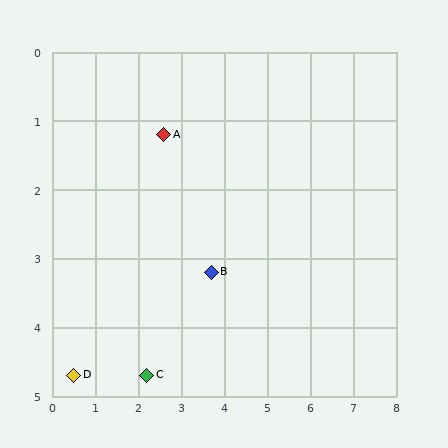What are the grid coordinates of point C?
Point C is at approximately (2.2, 4.7).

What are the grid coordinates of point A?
Point A is at approximately (2.6, 1.2).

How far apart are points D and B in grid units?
Points D and B are about 3.5 grid units apart.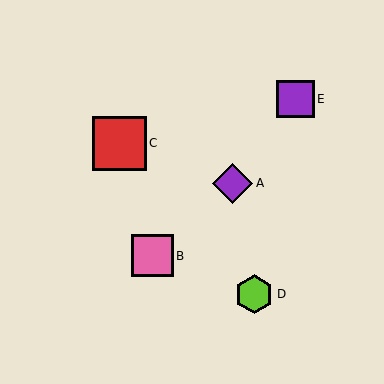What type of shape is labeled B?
Shape B is a pink square.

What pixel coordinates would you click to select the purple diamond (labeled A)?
Click at (233, 183) to select the purple diamond A.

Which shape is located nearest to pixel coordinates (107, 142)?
The red square (labeled C) at (119, 143) is nearest to that location.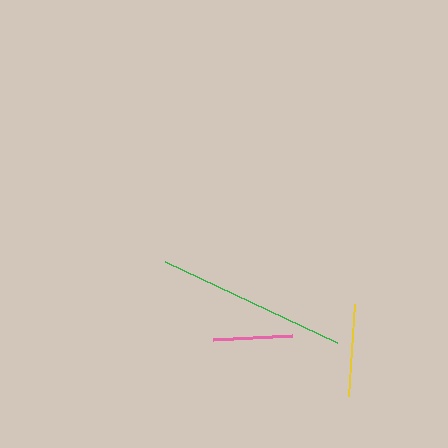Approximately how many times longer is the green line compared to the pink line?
The green line is approximately 2.4 times the length of the pink line.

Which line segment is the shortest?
The pink line is the shortest at approximately 79 pixels.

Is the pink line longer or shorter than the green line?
The green line is longer than the pink line.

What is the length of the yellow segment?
The yellow segment is approximately 91 pixels long.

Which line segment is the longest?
The green line is the longest at approximately 191 pixels.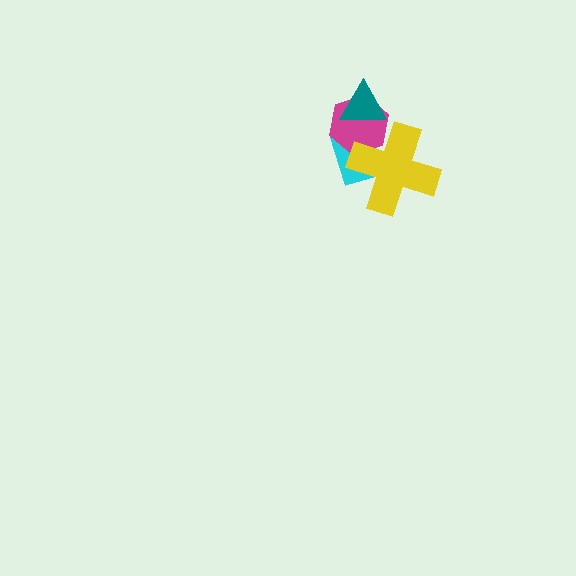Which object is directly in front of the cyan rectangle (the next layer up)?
The magenta hexagon is directly in front of the cyan rectangle.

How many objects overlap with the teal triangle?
1 object overlaps with the teal triangle.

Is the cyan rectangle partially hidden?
Yes, it is partially covered by another shape.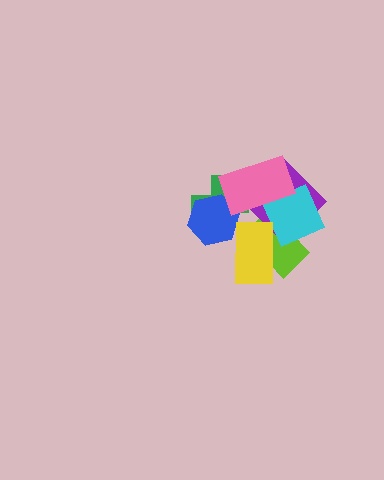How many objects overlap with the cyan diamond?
4 objects overlap with the cyan diamond.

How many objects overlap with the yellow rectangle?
3 objects overlap with the yellow rectangle.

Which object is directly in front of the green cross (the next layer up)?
The blue hexagon is directly in front of the green cross.